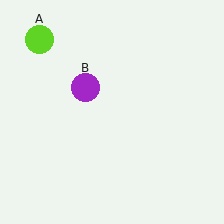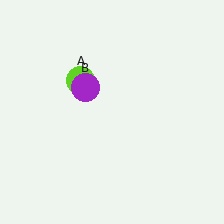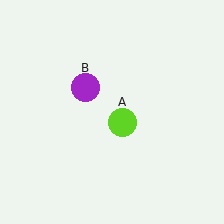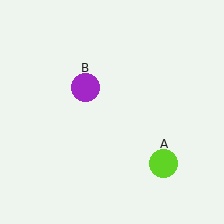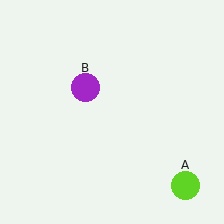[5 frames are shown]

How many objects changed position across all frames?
1 object changed position: lime circle (object A).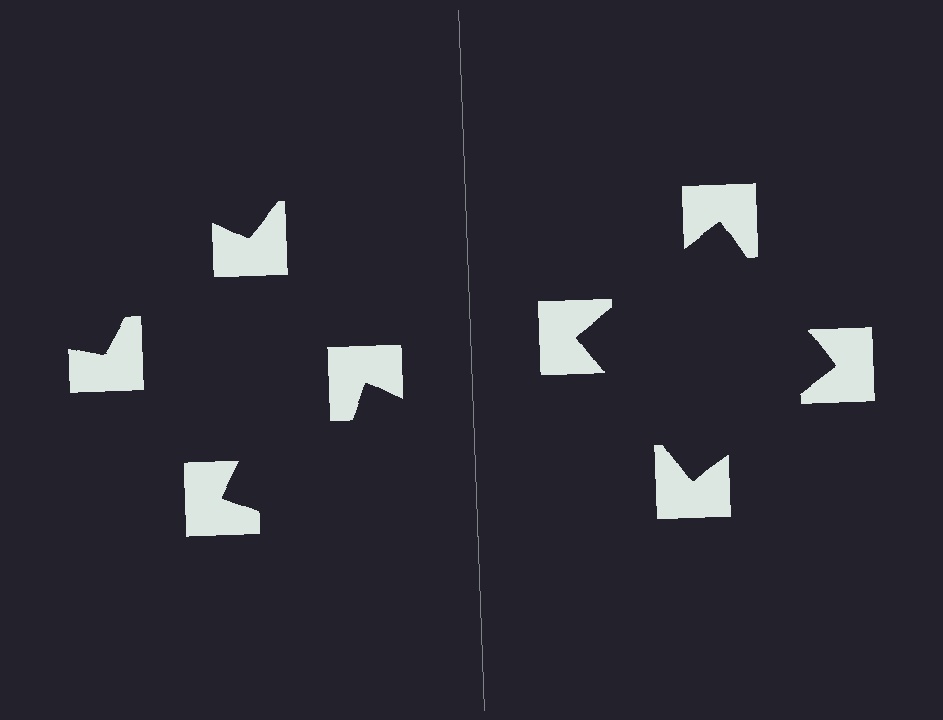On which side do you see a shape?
An illusory square appears on the right side. On the left side the wedge cuts are rotated, so no coherent shape forms.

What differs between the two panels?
The notched squares are positioned identically on both sides; only the wedge orientations differ. On the right they align to a square; on the left they are misaligned.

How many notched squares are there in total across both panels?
8 — 4 on each side.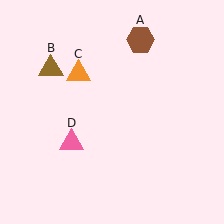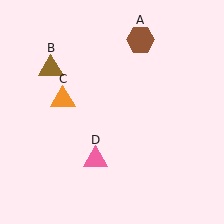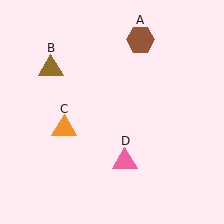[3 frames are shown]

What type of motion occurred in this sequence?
The orange triangle (object C), pink triangle (object D) rotated counterclockwise around the center of the scene.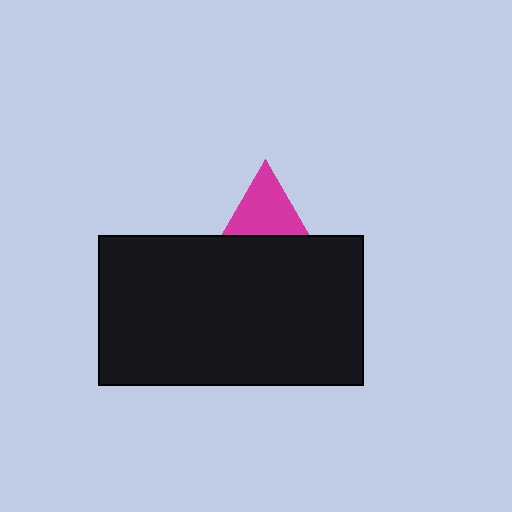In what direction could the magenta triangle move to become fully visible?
The magenta triangle could move up. That would shift it out from behind the black rectangle entirely.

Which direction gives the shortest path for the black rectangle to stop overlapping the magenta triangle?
Moving down gives the shortest separation.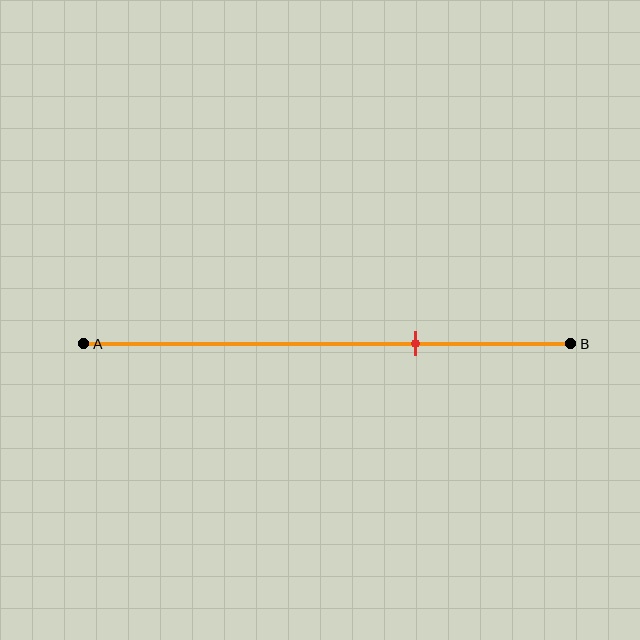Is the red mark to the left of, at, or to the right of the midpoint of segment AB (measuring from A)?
The red mark is to the right of the midpoint of segment AB.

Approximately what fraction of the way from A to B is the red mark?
The red mark is approximately 70% of the way from A to B.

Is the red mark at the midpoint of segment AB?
No, the mark is at about 70% from A, not at the 50% midpoint.